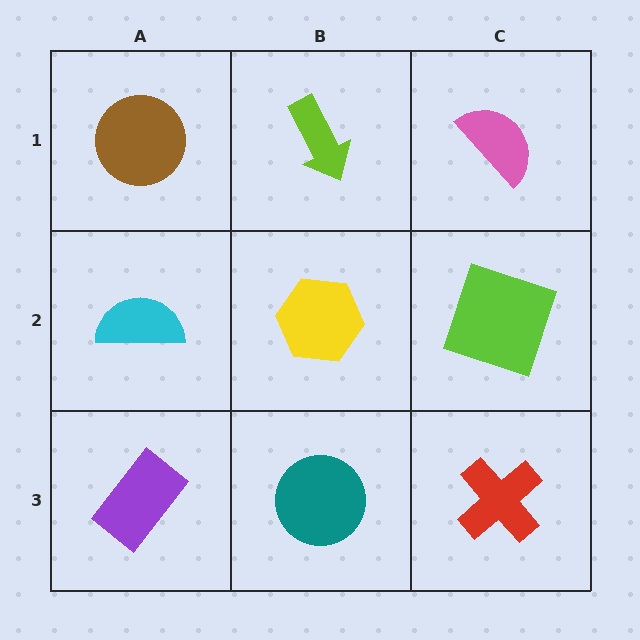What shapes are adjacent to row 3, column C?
A lime square (row 2, column C), a teal circle (row 3, column B).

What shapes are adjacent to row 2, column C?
A pink semicircle (row 1, column C), a red cross (row 3, column C), a yellow hexagon (row 2, column B).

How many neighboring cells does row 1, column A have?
2.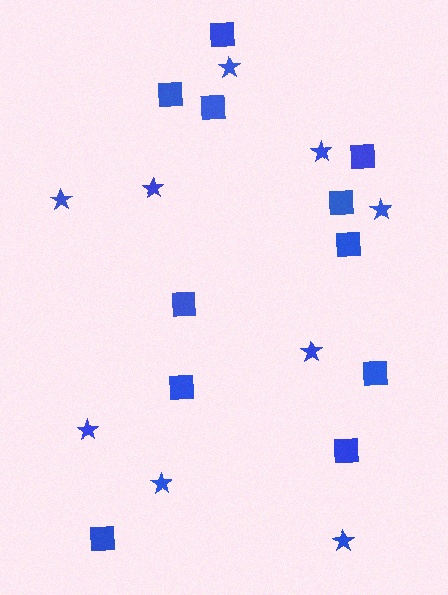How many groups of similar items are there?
There are 2 groups: one group of stars (9) and one group of squares (11).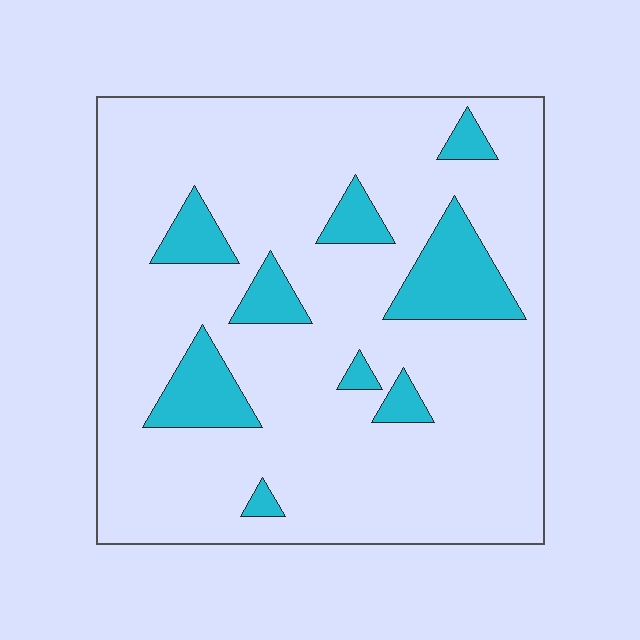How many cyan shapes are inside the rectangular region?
9.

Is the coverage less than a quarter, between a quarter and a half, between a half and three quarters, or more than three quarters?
Less than a quarter.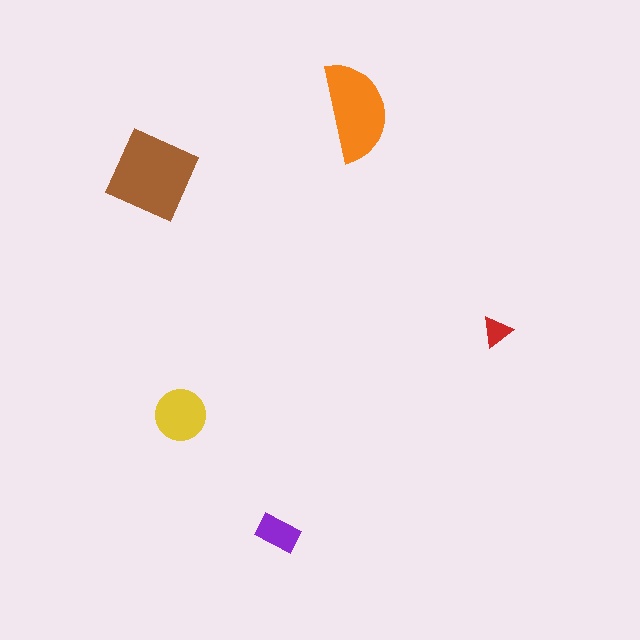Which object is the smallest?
The red triangle.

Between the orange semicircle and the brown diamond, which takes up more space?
The brown diamond.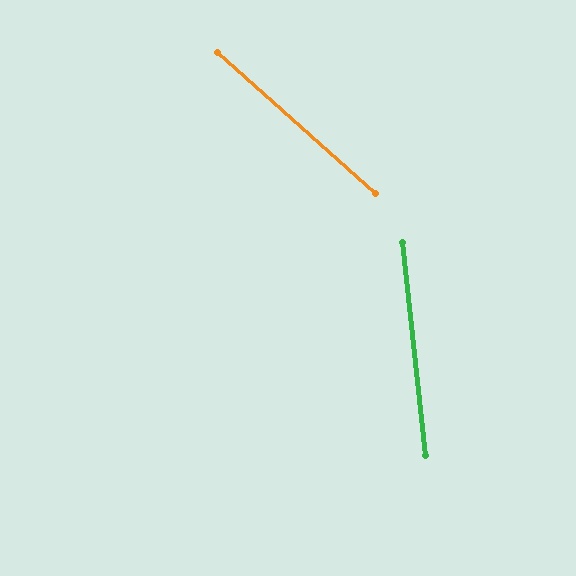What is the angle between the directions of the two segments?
Approximately 42 degrees.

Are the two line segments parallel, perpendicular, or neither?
Neither parallel nor perpendicular — they differ by about 42°.